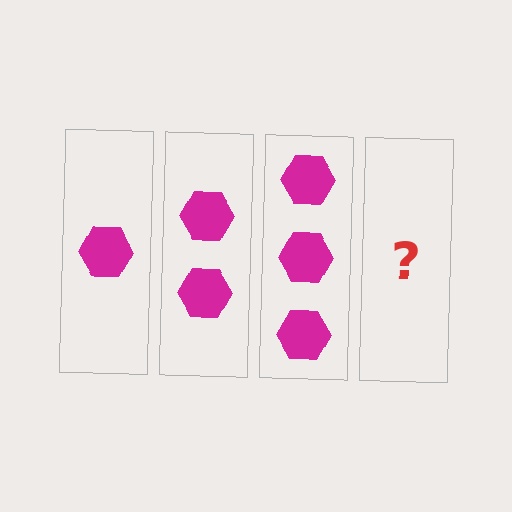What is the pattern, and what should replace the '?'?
The pattern is that each step adds one more hexagon. The '?' should be 4 hexagons.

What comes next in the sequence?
The next element should be 4 hexagons.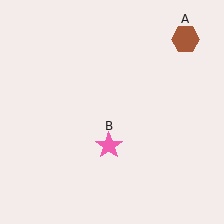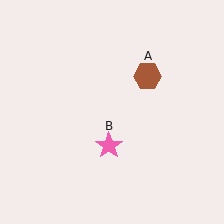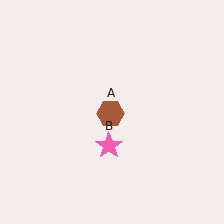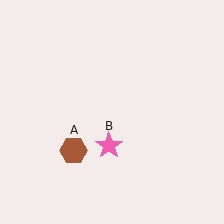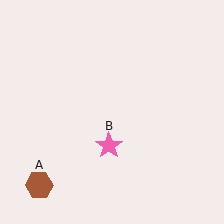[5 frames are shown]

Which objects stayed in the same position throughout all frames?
Pink star (object B) remained stationary.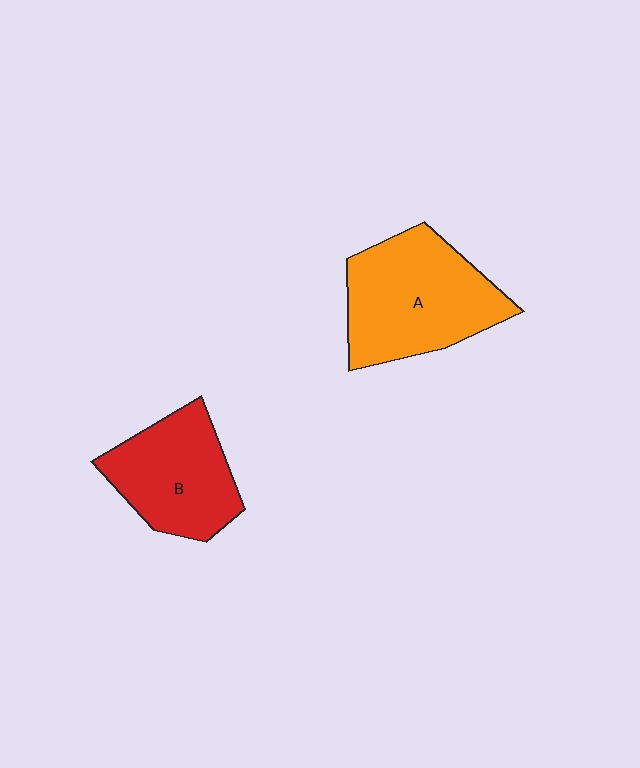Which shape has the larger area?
Shape A (orange).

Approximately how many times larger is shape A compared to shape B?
Approximately 1.3 times.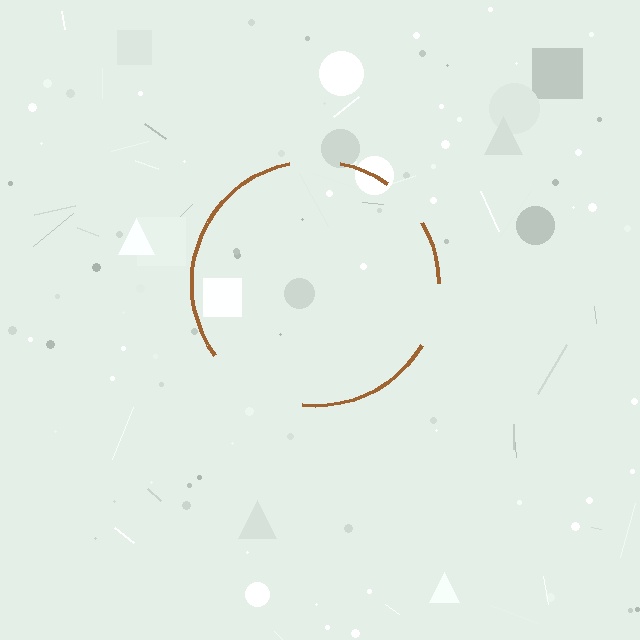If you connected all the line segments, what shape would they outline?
They would outline a circle.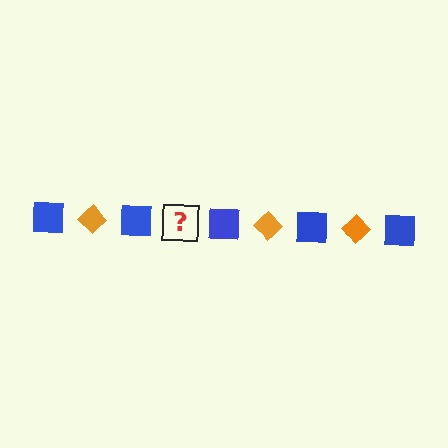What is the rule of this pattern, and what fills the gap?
The rule is that the pattern alternates between blue square and orange diamond. The gap should be filled with an orange diamond.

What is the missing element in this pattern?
The missing element is an orange diamond.